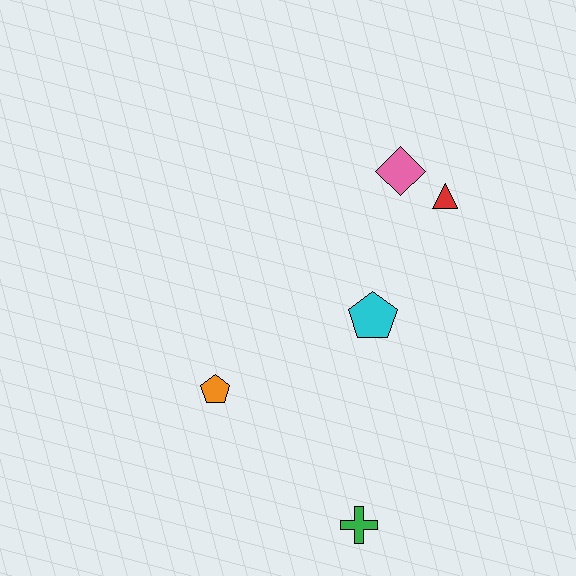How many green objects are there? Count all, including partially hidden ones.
There is 1 green object.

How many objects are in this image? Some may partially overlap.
There are 5 objects.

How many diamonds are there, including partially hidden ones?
There is 1 diamond.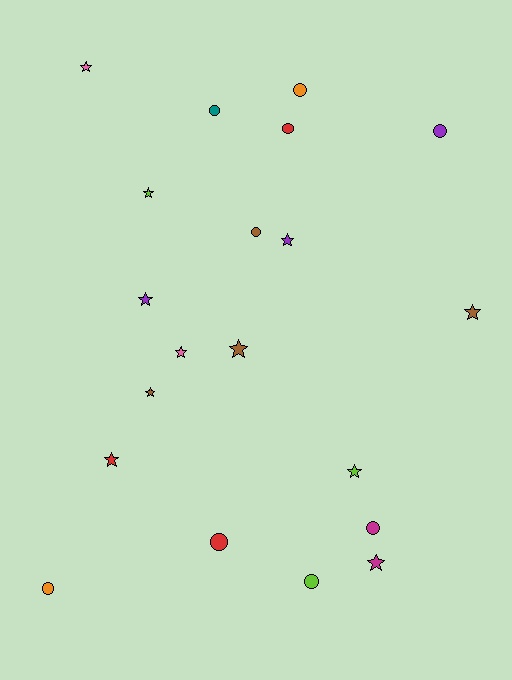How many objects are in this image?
There are 20 objects.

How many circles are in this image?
There are 9 circles.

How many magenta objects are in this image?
There are 2 magenta objects.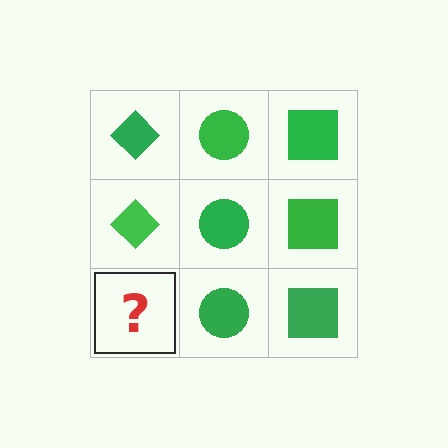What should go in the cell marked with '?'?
The missing cell should contain a green diamond.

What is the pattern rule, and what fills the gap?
The rule is that each column has a consistent shape. The gap should be filled with a green diamond.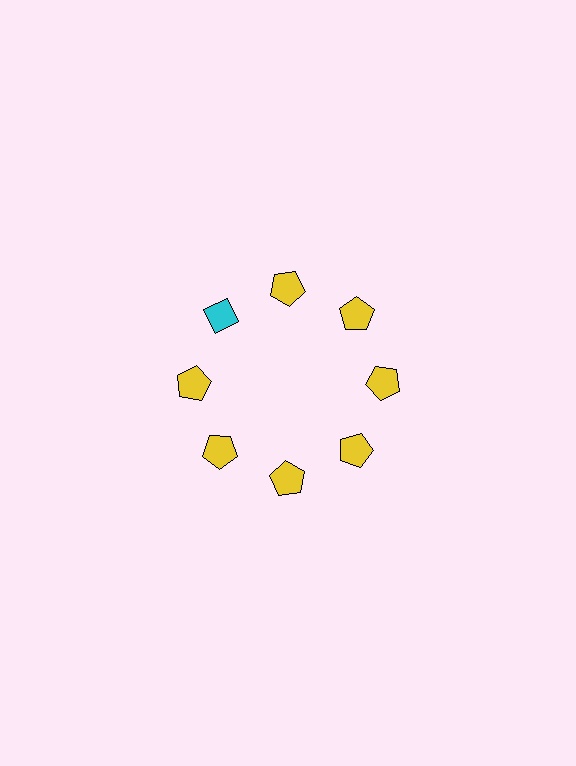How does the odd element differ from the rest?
It differs in both color (cyan instead of yellow) and shape (diamond instead of pentagon).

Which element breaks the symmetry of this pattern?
The cyan diamond at roughly the 10 o'clock position breaks the symmetry. All other shapes are yellow pentagons.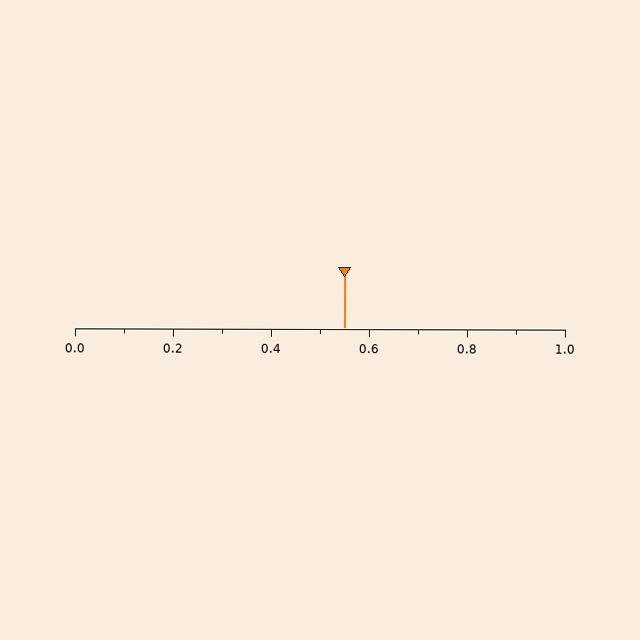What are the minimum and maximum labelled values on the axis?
The axis runs from 0.0 to 1.0.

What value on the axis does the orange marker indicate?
The marker indicates approximately 0.55.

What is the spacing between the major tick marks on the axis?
The major ticks are spaced 0.2 apart.